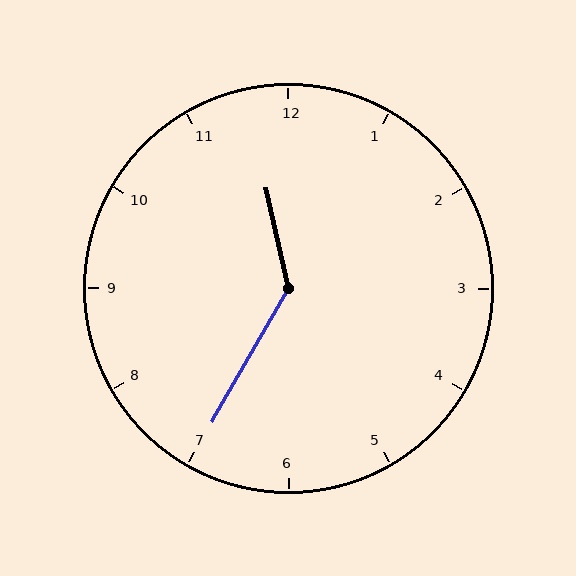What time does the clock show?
11:35.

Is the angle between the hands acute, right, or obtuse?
It is obtuse.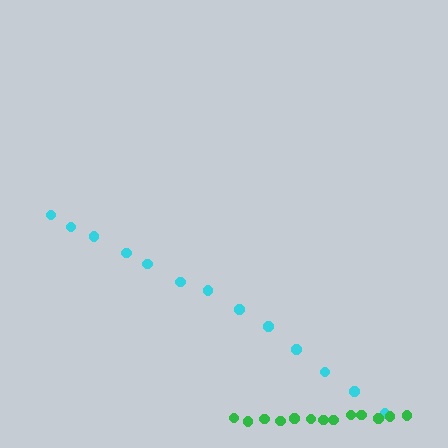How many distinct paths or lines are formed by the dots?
There are 2 distinct paths.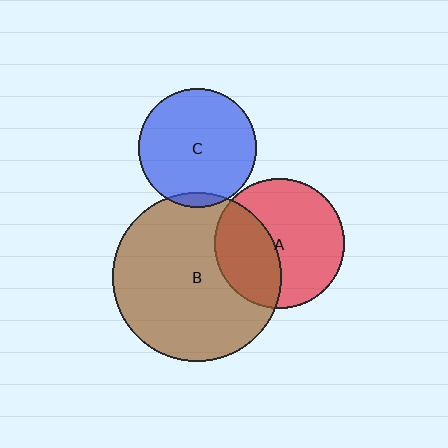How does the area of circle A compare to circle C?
Approximately 1.2 times.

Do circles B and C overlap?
Yes.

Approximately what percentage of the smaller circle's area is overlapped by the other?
Approximately 5%.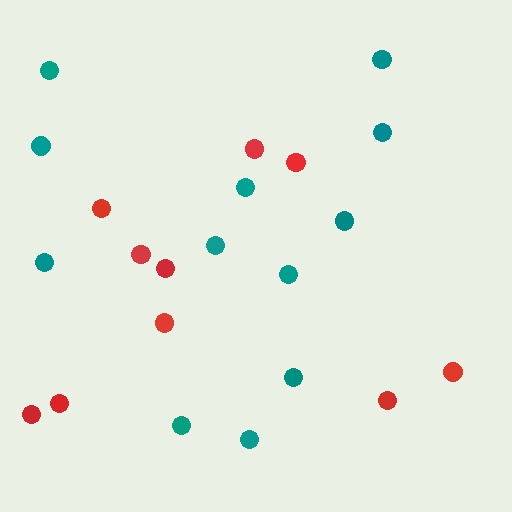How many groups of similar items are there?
There are 2 groups: one group of teal circles (12) and one group of red circles (10).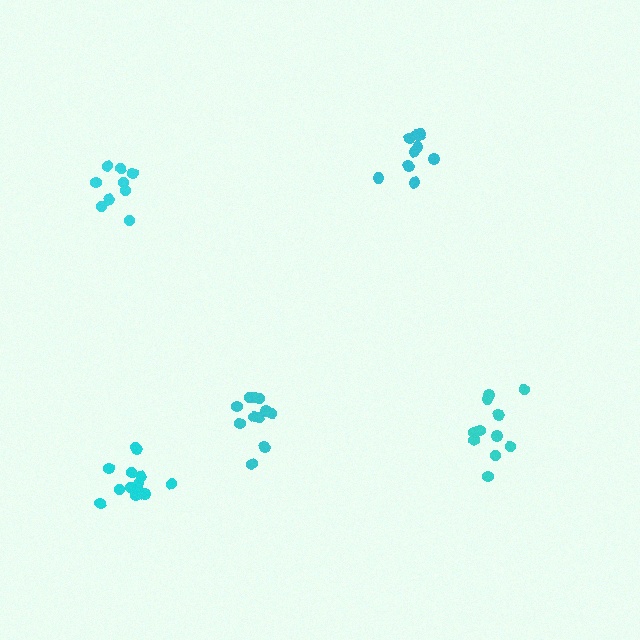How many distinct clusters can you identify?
There are 5 distinct clusters.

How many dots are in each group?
Group 1: 10 dots, Group 2: 9 dots, Group 3: 13 dots, Group 4: 11 dots, Group 5: 11 dots (54 total).